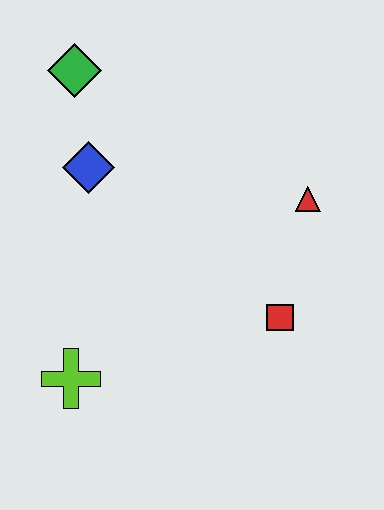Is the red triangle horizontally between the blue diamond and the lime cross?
No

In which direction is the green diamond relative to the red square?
The green diamond is above the red square.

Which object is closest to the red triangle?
The red square is closest to the red triangle.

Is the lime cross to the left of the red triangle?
Yes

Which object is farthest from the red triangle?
The lime cross is farthest from the red triangle.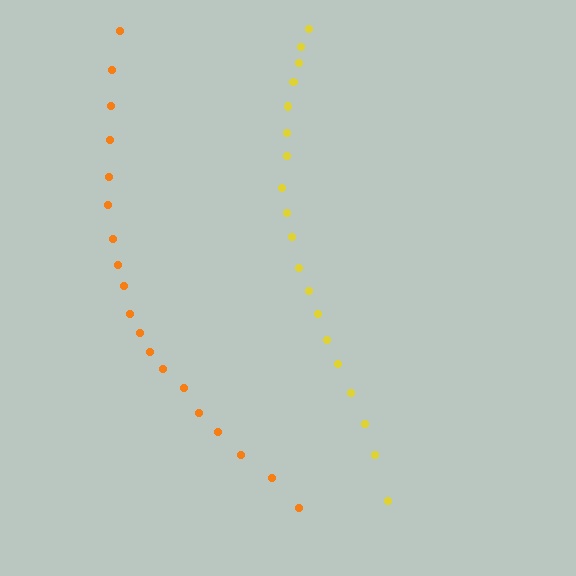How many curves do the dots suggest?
There are 2 distinct paths.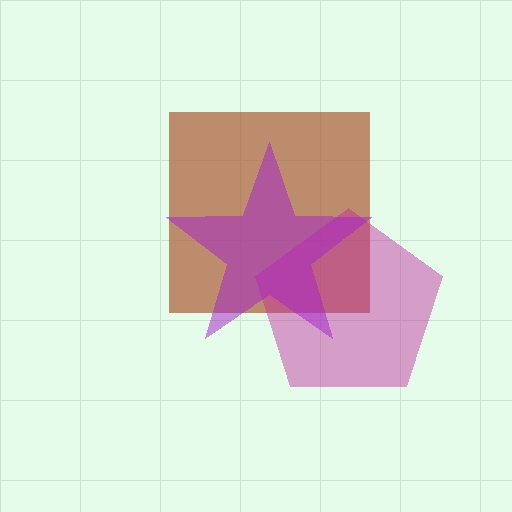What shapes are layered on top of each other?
The layered shapes are: a brown square, a magenta pentagon, a purple star.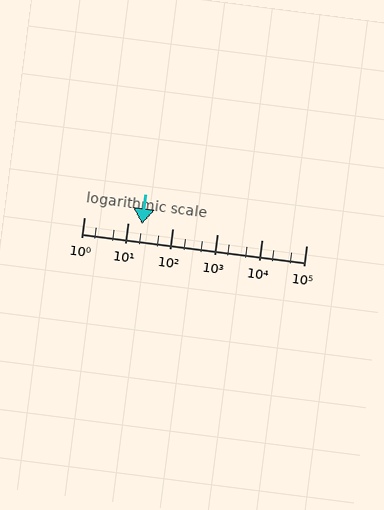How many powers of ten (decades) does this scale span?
The scale spans 5 decades, from 1 to 100000.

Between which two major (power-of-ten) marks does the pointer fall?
The pointer is between 10 and 100.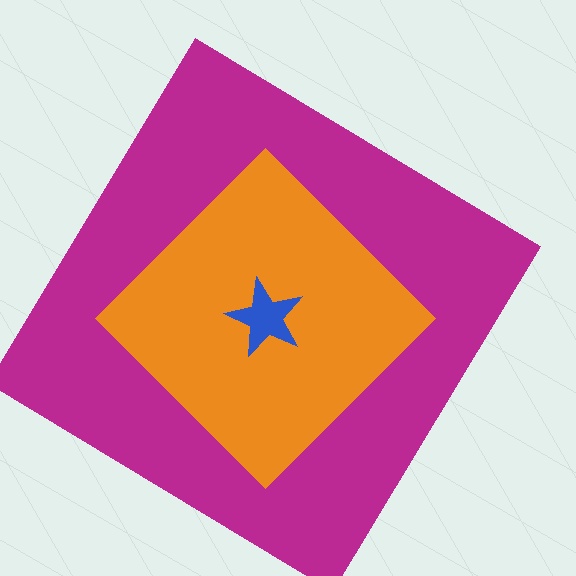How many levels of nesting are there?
3.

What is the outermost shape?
The magenta diamond.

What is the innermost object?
The blue star.